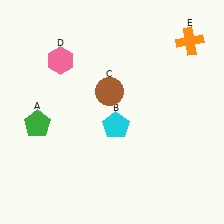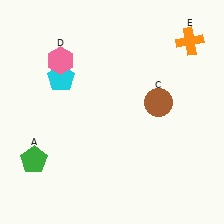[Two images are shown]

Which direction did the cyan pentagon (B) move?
The cyan pentagon (B) moved left.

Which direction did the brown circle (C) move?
The brown circle (C) moved right.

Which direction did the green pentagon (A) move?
The green pentagon (A) moved down.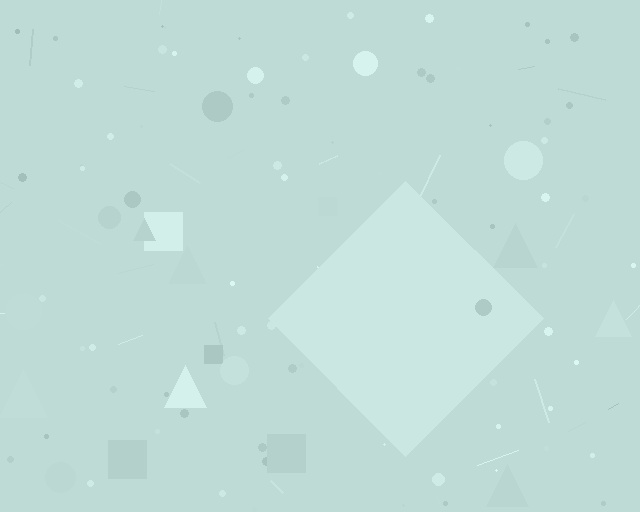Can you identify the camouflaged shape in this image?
The camouflaged shape is a diamond.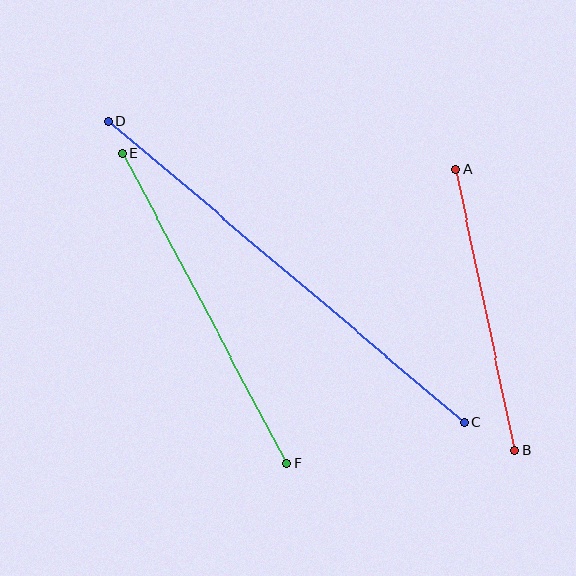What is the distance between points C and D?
The distance is approximately 466 pixels.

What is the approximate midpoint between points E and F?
The midpoint is at approximately (204, 308) pixels.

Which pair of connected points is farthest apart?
Points C and D are farthest apart.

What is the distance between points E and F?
The distance is approximately 351 pixels.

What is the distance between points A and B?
The distance is approximately 286 pixels.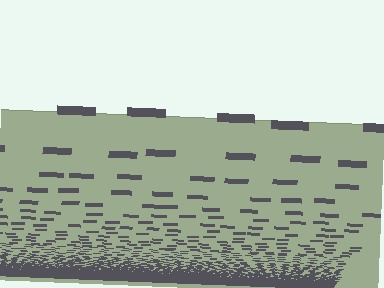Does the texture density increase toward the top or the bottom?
Density increases toward the bottom.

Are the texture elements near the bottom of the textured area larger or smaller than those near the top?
Smaller. The gradient is inverted — elements near the bottom are smaller and denser.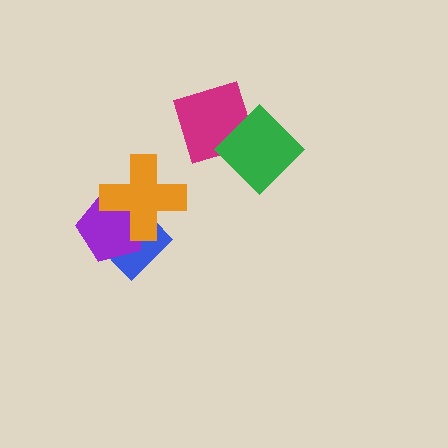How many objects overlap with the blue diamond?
2 objects overlap with the blue diamond.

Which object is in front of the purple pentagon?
The orange cross is in front of the purple pentagon.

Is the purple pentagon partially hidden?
Yes, it is partially covered by another shape.